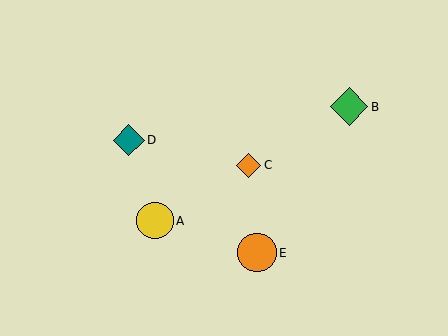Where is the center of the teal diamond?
The center of the teal diamond is at (129, 140).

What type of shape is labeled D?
Shape D is a teal diamond.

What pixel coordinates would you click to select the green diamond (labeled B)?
Click at (349, 107) to select the green diamond B.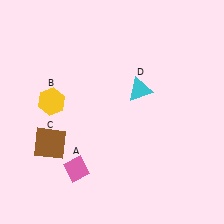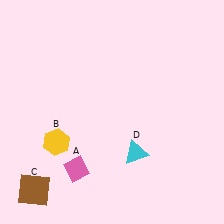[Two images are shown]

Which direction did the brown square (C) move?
The brown square (C) moved down.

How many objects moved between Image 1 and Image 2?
3 objects moved between the two images.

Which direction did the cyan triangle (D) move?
The cyan triangle (D) moved down.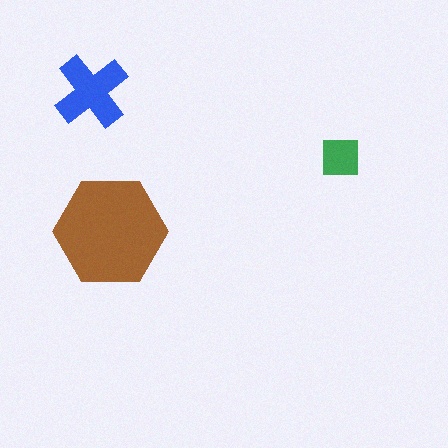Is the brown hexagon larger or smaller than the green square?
Larger.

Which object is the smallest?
The green square.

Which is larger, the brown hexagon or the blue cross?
The brown hexagon.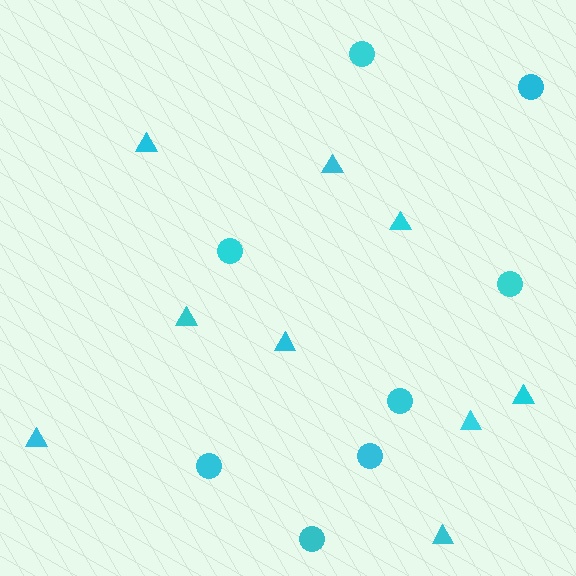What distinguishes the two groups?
There are 2 groups: one group of circles (8) and one group of triangles (9).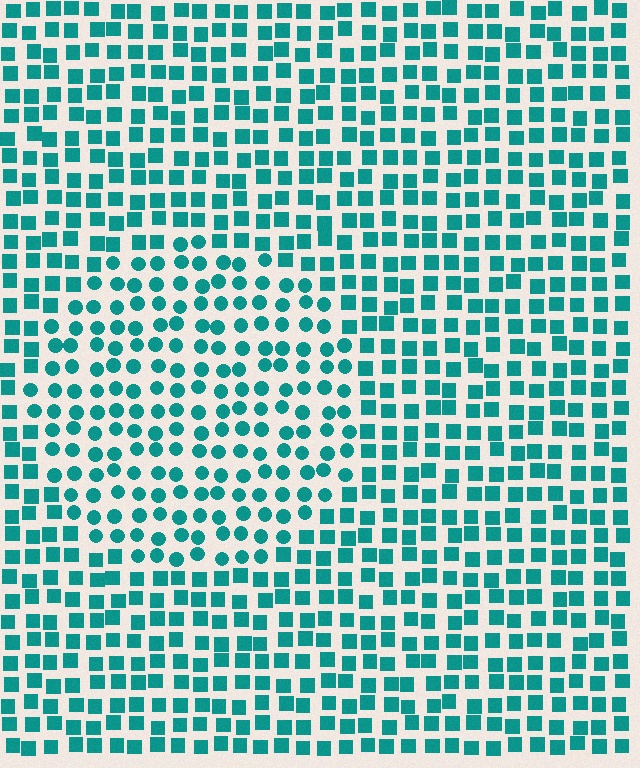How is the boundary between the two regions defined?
The boundary is defined by a change in element shape: circles inside vs. squares outside. All elements share the same color and spacing.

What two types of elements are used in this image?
The image uses circles inside the circle region and squares outside it.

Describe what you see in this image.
The image is filled with small teal elements arranged in a uniform grid. A circle-shaped region contains circles, while the surrounding area contains squares. The boundary is defined purely by the change in element shape.